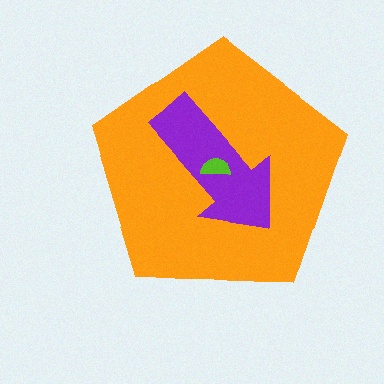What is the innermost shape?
The lime semicircle.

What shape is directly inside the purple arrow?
The lime semicircle.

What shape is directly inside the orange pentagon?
The purple arrow.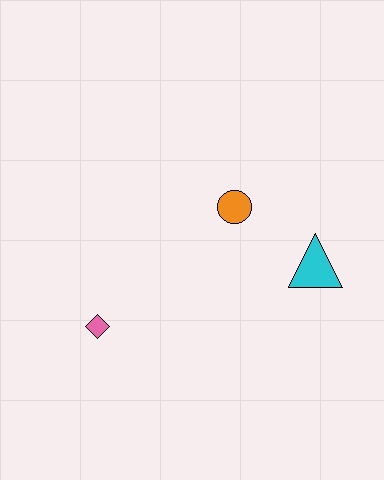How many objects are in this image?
There are 3 objects.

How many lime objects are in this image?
There are no lime objects.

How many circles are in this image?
There is 1 circle.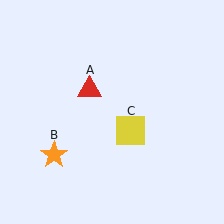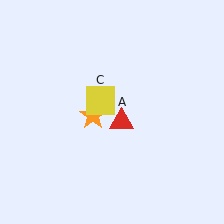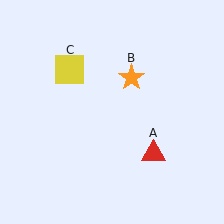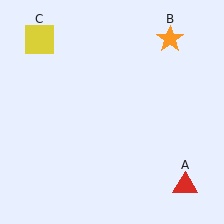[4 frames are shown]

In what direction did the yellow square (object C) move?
The yellow square (object C) moved up and to the left.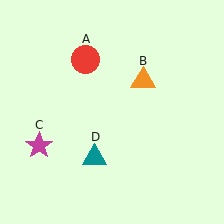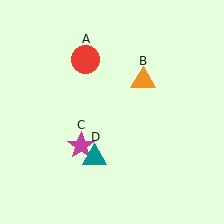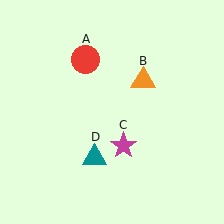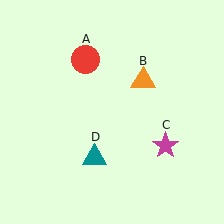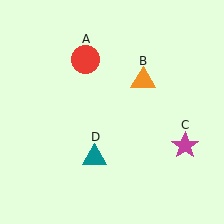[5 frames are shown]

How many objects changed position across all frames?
1 object changed position: magenta star (object C).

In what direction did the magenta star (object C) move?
The magenta star (object C) moved right.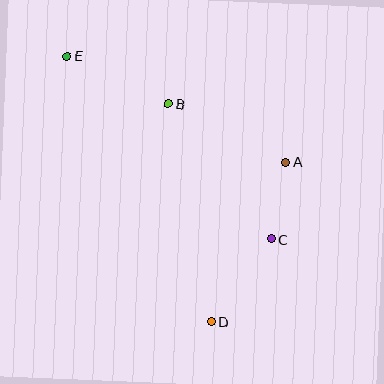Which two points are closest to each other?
Points A and C are closest to each other.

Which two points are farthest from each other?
Points D and E are farthest from each other.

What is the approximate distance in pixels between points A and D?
The distance between A and D is approximately 177 pixels.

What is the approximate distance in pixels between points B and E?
The distance between B and E is approximately 112 pixels.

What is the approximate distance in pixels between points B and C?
The distance between B and C is approximately 170 pixels.